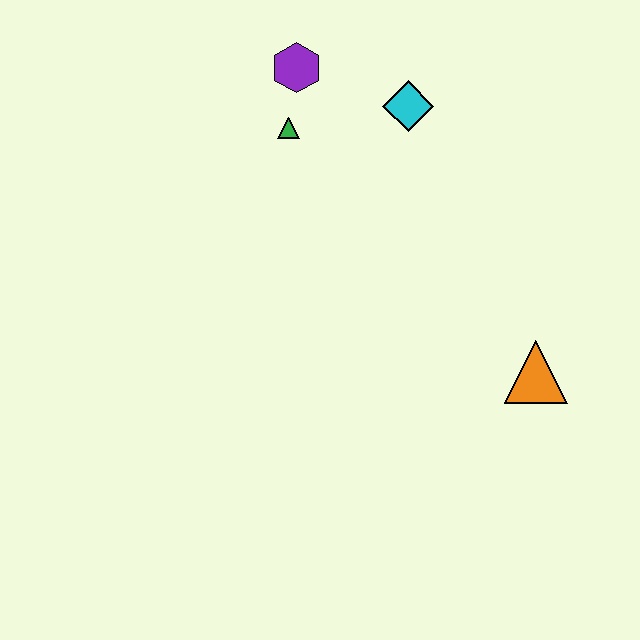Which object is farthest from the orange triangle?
The purple hexagon is farthest from the orange triangle.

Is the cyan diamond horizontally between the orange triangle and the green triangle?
Yes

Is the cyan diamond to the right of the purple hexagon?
Yes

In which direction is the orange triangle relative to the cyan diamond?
The orange triangle is below the cyan diamond.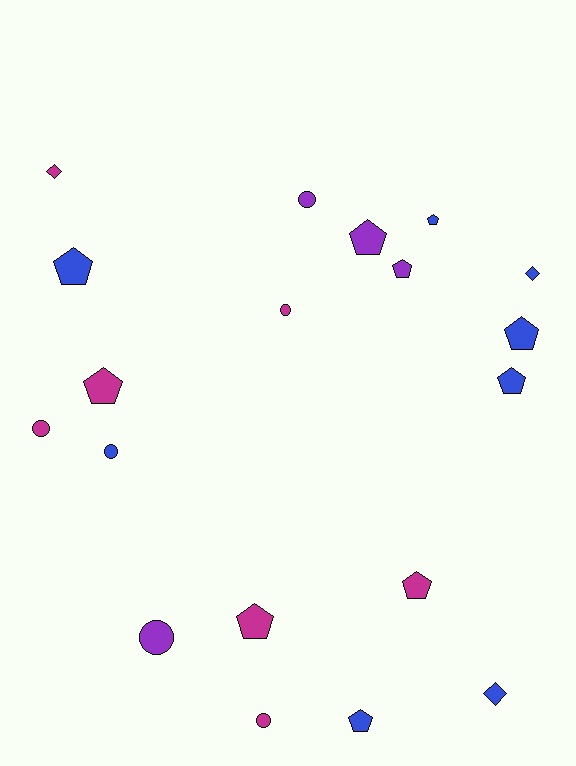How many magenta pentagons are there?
There are 3 magenta pentagons.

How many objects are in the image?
There are 19 objects.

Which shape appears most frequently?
Pentagon, with 10 objects.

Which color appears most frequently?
Blue, with 8 objects.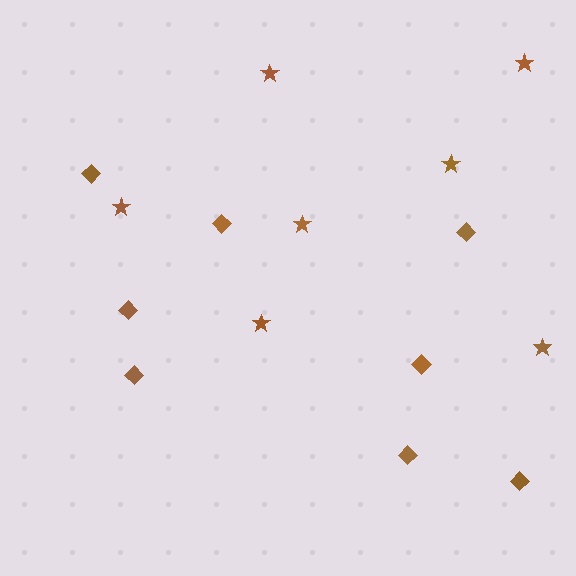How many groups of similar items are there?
There are 2 groups: one group of diamonds (8) and one group of stars (7).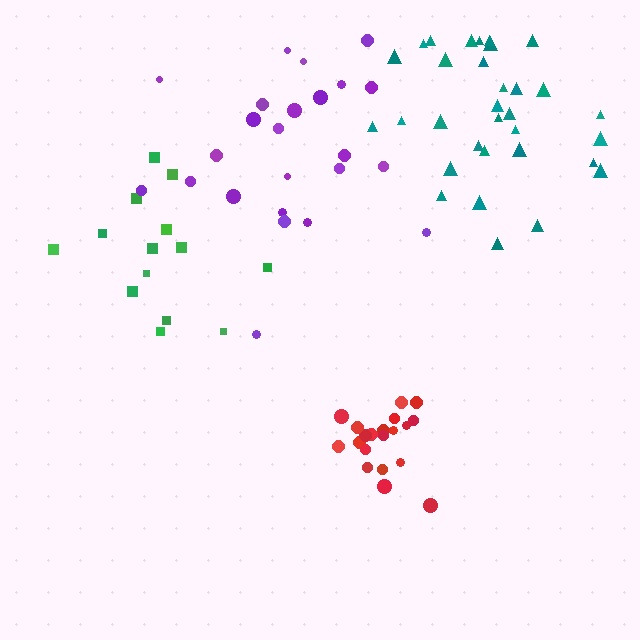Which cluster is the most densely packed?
Red.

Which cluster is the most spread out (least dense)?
Green.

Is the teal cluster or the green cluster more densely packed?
Teal.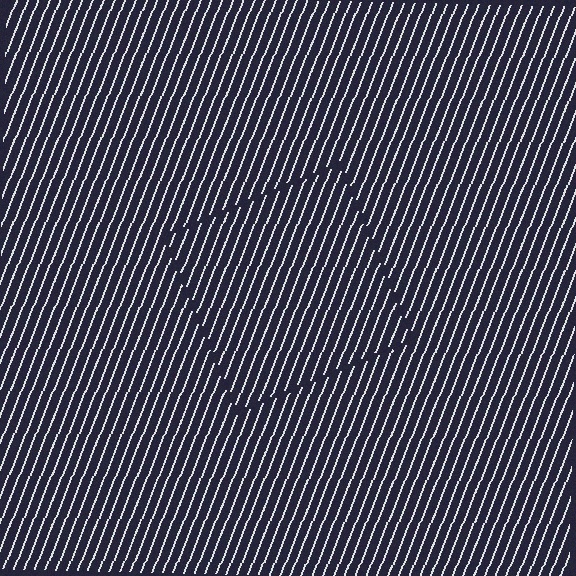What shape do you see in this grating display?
An illusory square. The interior of the shape contains the same grating, shifted by half a period — the contour is defined by the phase discontinuity where line-ends from the inner and outer gratings abut.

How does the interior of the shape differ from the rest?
The interior of the shape contains the same grating, shifted by half a period — the contour is defined by the phase discontinuity where line-ends from the inner and outer gratings abut.